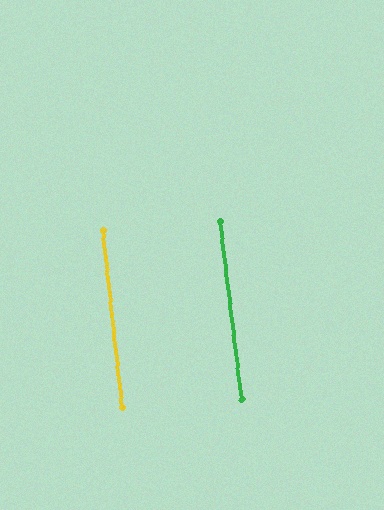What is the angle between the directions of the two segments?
Approximately 1 degree.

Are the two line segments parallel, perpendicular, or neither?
Parallel — their directions differ by only 0.6°.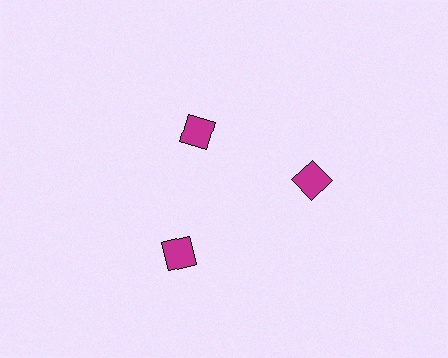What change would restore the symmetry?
The symmetry would be restored by moving it outward, back onto the ring so that all 3 diamonds sit at equal angles and equal distance from the center.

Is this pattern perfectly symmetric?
No. The 3 magenta diamonds are arranged in a ring, but one element near the 11 o'clock position is pulled inward toward the center, breaking the 3-fold rotational symmetry.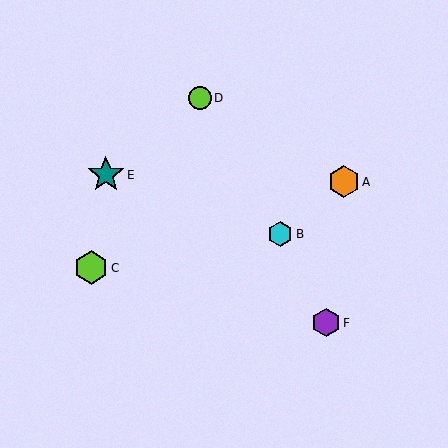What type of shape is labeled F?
Shape F is a purple hexagon.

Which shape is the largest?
The teal star (labeled E) is the largest.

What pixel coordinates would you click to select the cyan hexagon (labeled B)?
Click at (280, 234) to select the cyan hexagon B.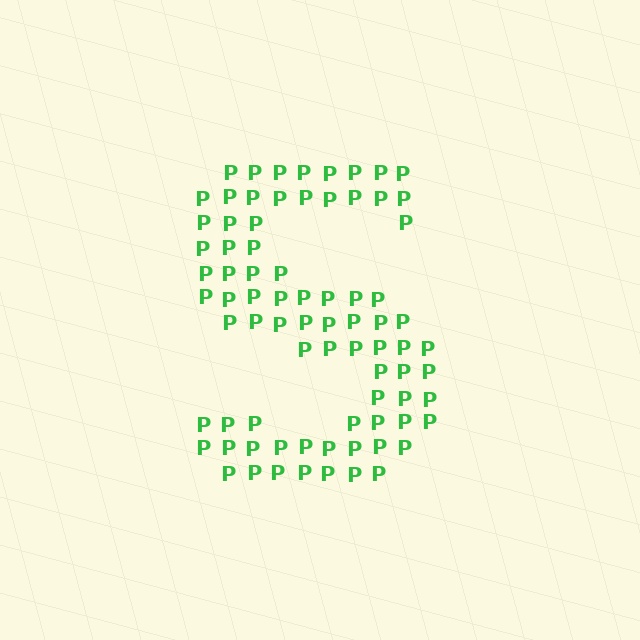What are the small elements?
The small elements are letter P's.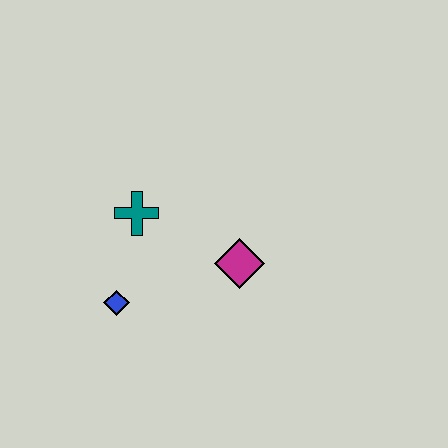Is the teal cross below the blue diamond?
No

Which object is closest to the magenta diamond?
The teal cross is closest to the magenta diamond.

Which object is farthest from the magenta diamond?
The blue diamond is farthest from the magenta diamond.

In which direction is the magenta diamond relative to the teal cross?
The magenta diamond is to the right of the teal cross.